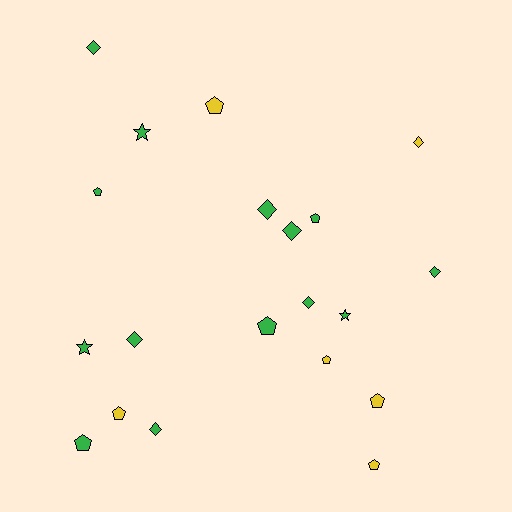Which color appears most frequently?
Green, with 14 objects.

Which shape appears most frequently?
Pentagon, with 9 objects.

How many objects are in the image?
There are 20 objects.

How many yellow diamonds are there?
There is 1 yellow diamond.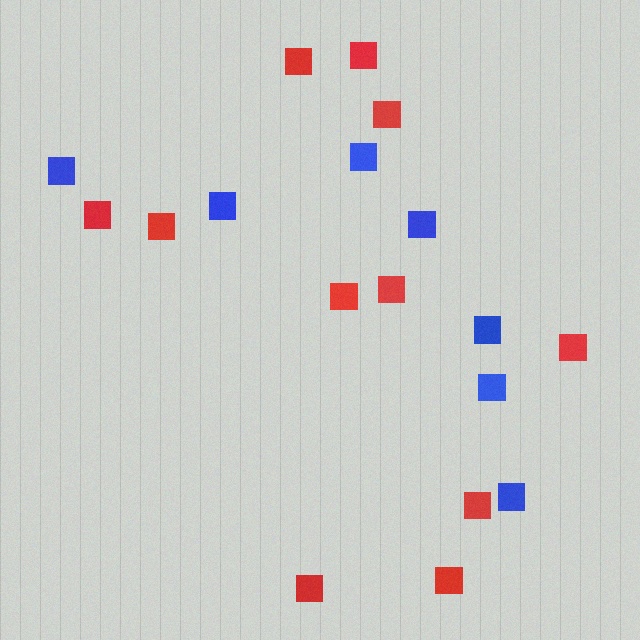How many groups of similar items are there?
There are 2 groups: one group of red squares (11) and one group of blue squares (7).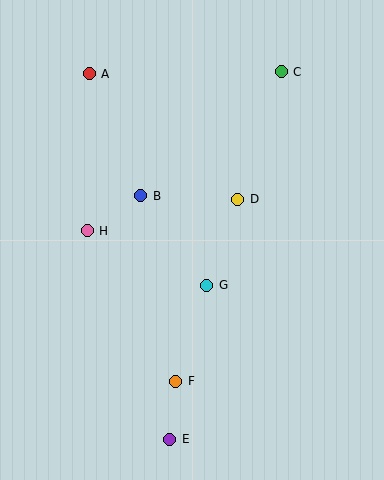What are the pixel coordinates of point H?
Point H is at (87, 231).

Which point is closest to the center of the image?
Point G at (207, 285) is closest to the center.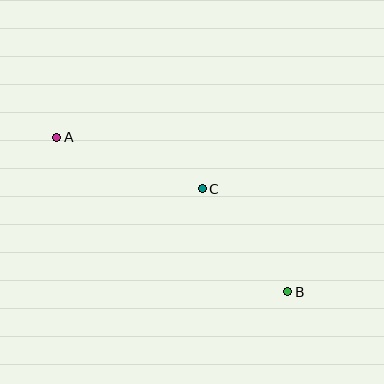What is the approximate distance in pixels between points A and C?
The distance between A and C is approximately 154 pixels.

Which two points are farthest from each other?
Points A and B are farthest from each other.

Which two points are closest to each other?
Points B and C are closest to each other.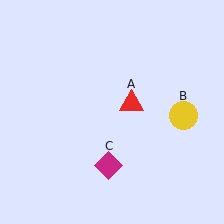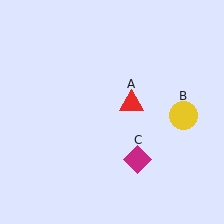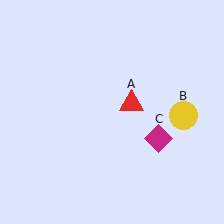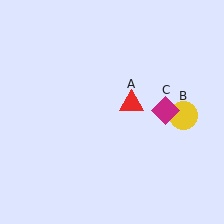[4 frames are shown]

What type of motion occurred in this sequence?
The magenta diamond (object C) rotated counterclockwise around the center of the scene.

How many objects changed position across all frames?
1 object changed position: magenta diamond (object C).